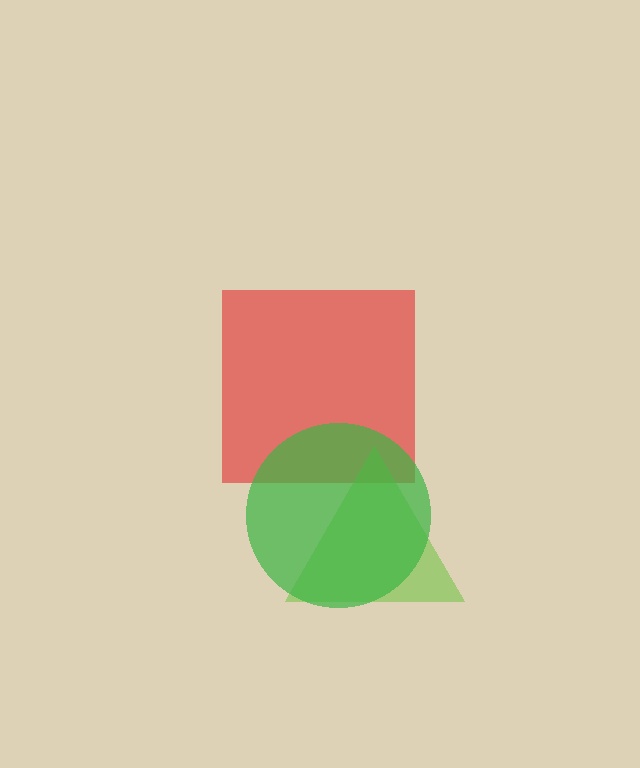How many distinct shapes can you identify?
There are 3 distinct shapes: a red square, a lime triangle, a green circle.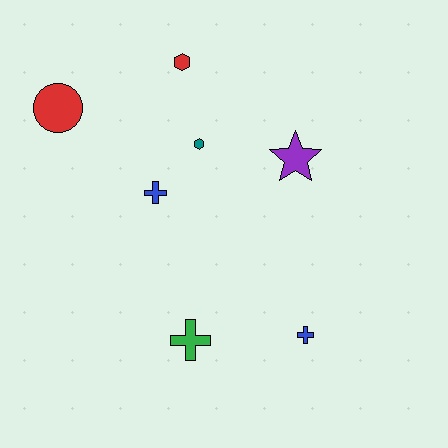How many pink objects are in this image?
There are no pink objects.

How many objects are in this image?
There are 7 objects.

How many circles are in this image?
There is 1 circle.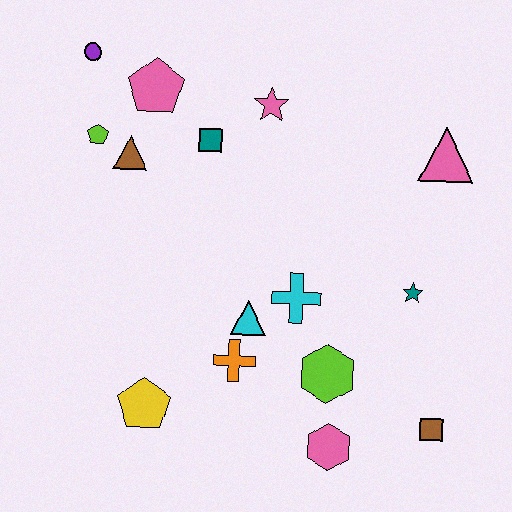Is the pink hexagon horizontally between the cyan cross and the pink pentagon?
No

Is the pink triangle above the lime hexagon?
Yes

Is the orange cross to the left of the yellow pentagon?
No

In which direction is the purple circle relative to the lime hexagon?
The purple circle is above the lime hexagon.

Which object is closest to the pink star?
The teal square is closest to the pink star.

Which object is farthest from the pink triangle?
The yellow pentagon is farthest from the pink triangle.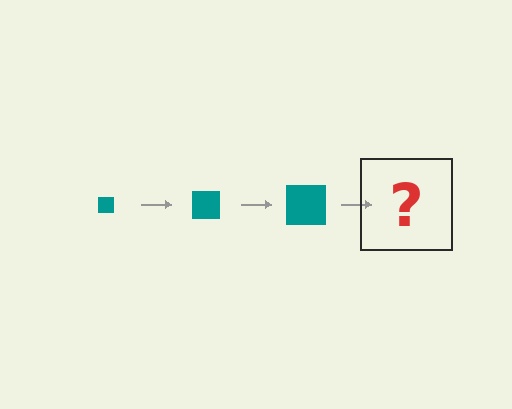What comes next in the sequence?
The next element should be a teal square, larger than the previous one.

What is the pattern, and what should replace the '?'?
The pattern is that the square gets progressively larger each step. The '?' should be a teal square, larger than the previous one.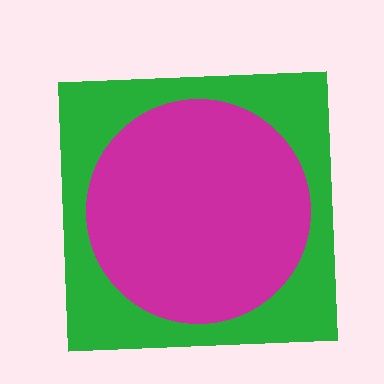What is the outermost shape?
The green square.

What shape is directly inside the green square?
The magenta circle.